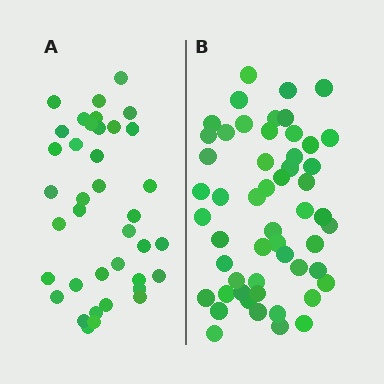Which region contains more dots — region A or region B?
Region B (the right region) has more dots.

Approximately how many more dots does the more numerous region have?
Region B has approximately 15 more dots than region A.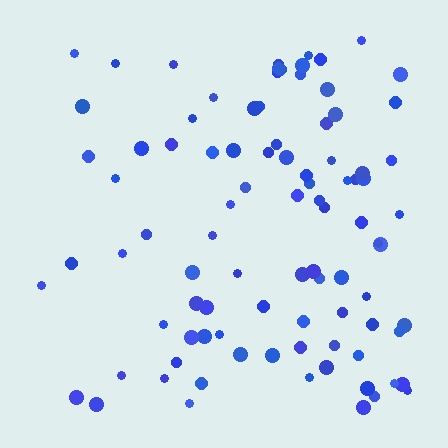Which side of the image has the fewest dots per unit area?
The left.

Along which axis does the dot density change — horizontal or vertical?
Horizontal.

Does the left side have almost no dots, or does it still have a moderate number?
Still a moderate number, just noticeably fewer than the right.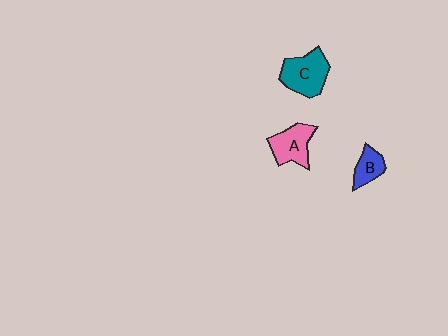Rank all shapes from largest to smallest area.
From largest to smallest: C (teal), A (pink), B (blue).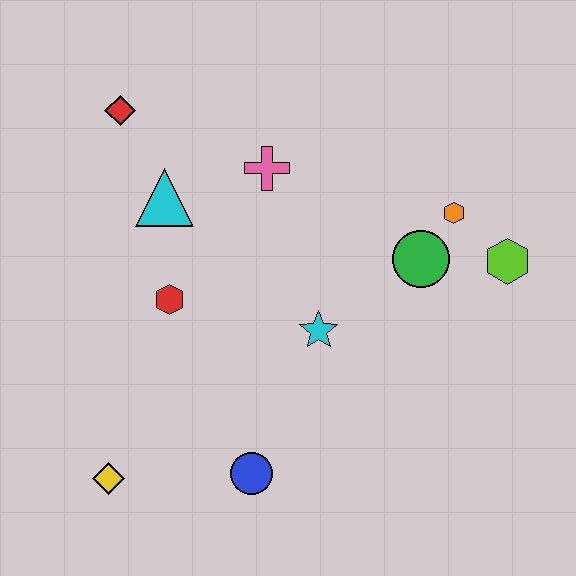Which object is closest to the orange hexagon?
The green circle is closest to the orange hexagon.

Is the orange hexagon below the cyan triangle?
Yes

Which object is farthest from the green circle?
The yellow diamond is farthest from the green circle.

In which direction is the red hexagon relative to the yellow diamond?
The red hexagon is above the yellow diamond.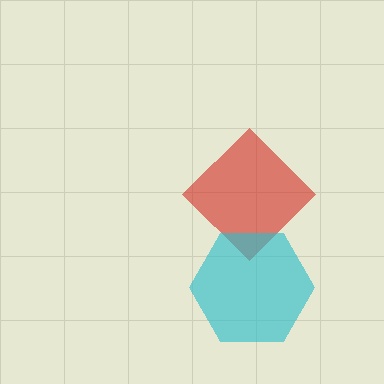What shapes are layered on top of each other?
The layered shapes are: a red diamond, a cyan hexagon.